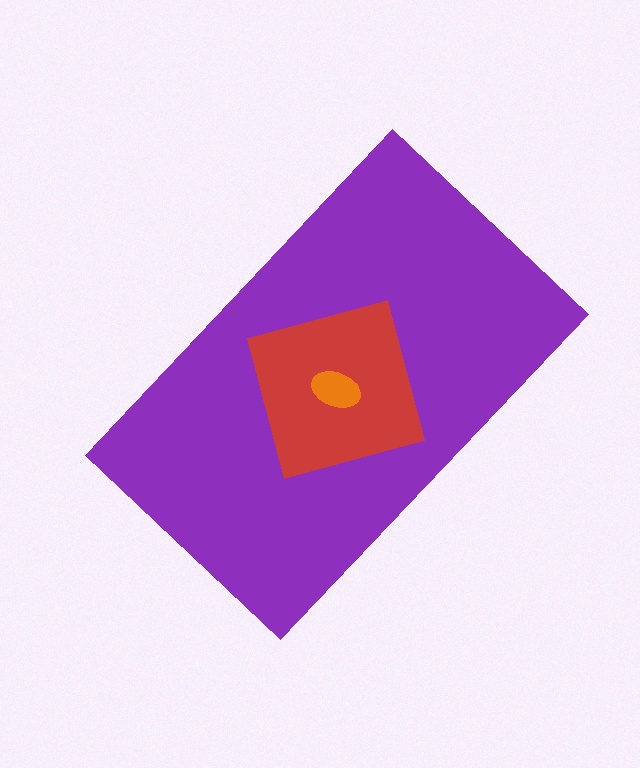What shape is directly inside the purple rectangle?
The red square.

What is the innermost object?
The orange ellipse.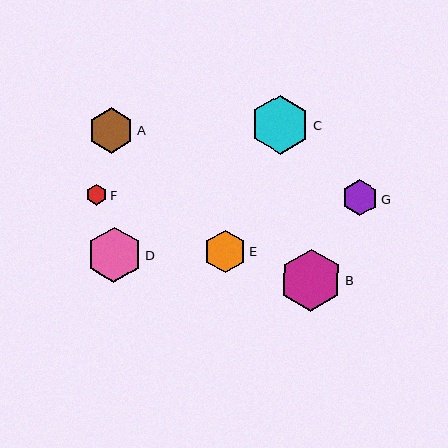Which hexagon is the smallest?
Hexagon F is the smallest with a size of approximately 21 pixels.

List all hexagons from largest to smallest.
From largest to smallest: B, C, D, A, E, G, F.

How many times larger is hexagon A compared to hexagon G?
Hexagon A is approximately 1.2 times the size of hexagon G.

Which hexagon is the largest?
Hexagon B is the largest with a size of approximately 62 pixels.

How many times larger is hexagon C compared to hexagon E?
Hexagon C is approximately 1.4 times the size of hexagon E.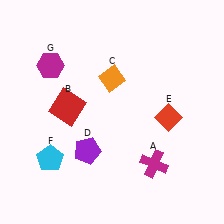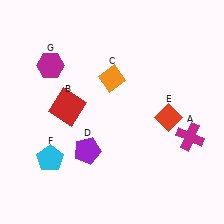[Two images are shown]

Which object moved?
The magenta cross (A) moved right.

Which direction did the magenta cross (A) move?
The magenta cross (A) moved right.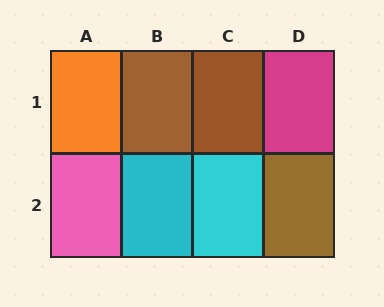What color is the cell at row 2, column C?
Cyan.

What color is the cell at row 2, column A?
Pink.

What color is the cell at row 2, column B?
Cyan.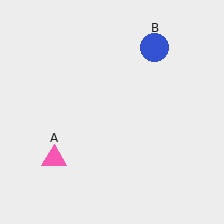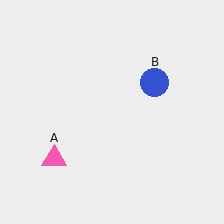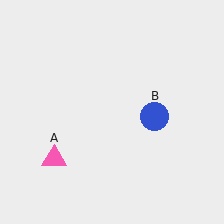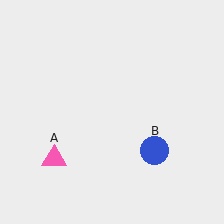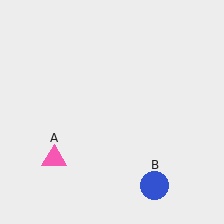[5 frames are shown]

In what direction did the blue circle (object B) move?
The blue circle (object B) moved down.